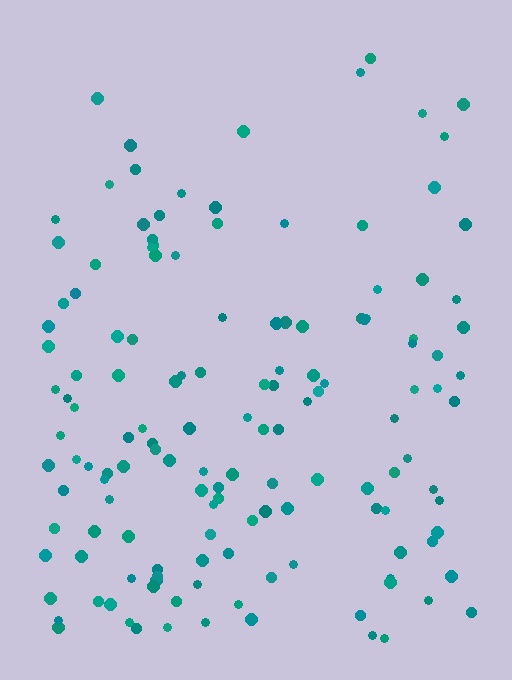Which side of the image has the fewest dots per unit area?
The top.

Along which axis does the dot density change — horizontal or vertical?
Vertical.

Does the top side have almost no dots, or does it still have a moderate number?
Still a moderate number, just noticeably fewer than the bottom.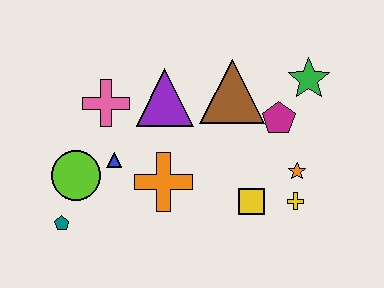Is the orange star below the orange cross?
No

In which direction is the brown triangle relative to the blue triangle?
The brown triangle is to the right of the blue triangle.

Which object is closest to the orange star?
The yellow cross is closest to the orange star.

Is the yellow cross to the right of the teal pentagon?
Yes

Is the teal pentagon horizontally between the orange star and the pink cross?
No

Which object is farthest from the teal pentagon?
The green star is farthest from the teal pentagon.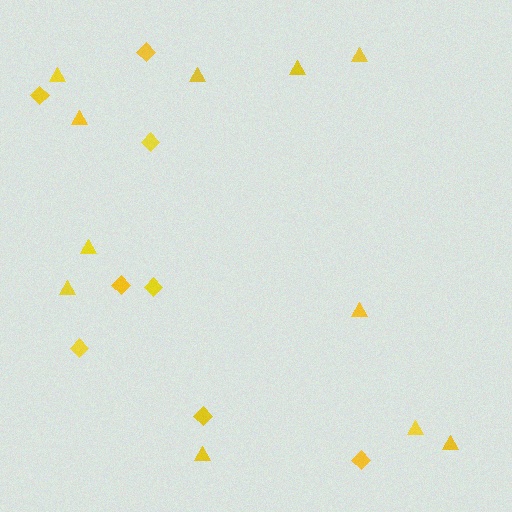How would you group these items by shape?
There are 2 groups: one group of triangles (11) and one group of diamonds (8).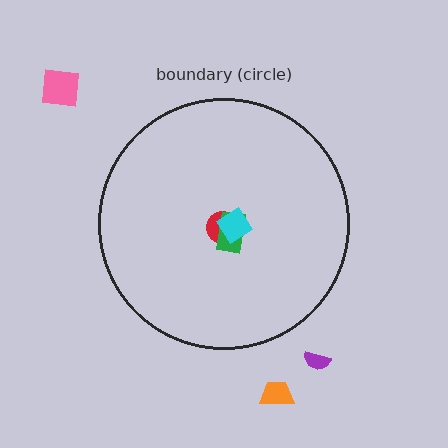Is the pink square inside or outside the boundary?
Outside.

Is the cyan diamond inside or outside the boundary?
Inside.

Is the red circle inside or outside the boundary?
Inside.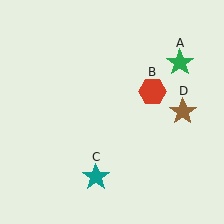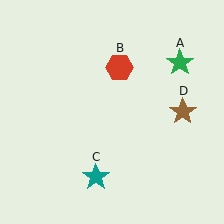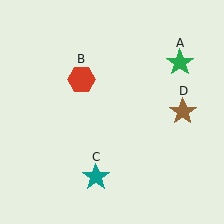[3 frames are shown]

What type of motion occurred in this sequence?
The red hexagon (object B) rotated counterclockwise around the center of the scene.